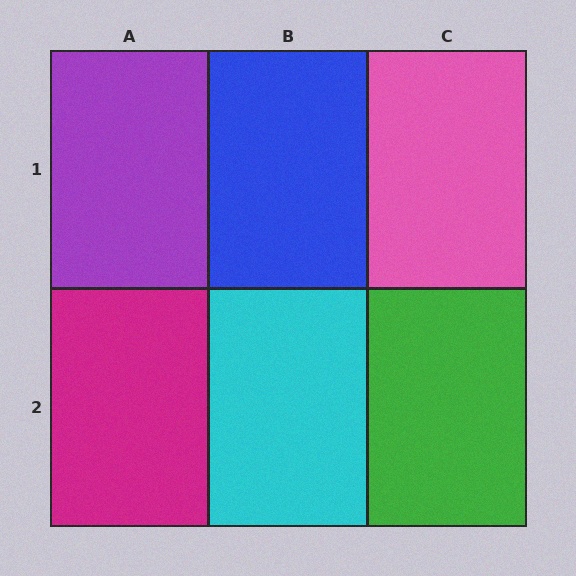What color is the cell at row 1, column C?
Pink.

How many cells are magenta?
1 cell is magenta.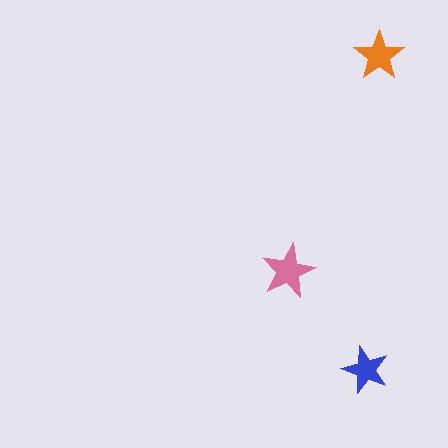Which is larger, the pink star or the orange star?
The pink one.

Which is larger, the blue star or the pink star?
The pink one.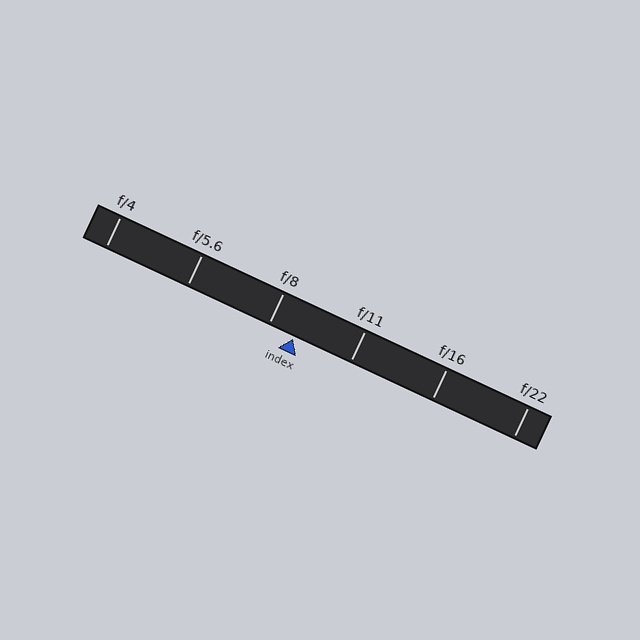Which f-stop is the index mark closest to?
The index mark is closest to f/8.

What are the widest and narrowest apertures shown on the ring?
The widest aperture shown is f/4 and the narrowest is f/22.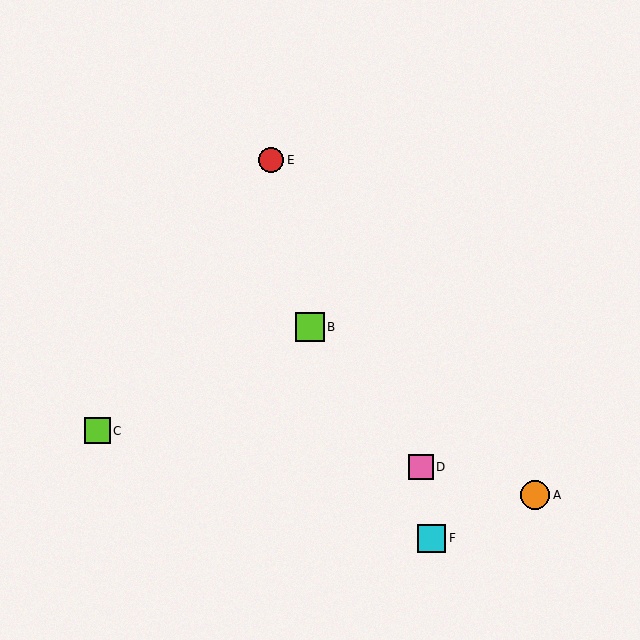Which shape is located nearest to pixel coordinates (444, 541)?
The cyan square (labeled F) at (432, 538) is nearest to that location.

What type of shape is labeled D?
Shape D is a pink square.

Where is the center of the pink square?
The center of the pink square is at (421, 467).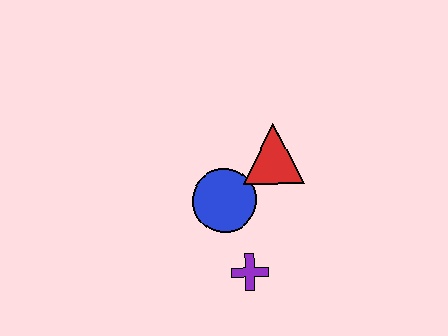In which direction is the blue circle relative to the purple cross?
The blue circle is above the purple cross.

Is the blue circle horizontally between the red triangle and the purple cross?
No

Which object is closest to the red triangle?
The blue circle is closest to the red triangle.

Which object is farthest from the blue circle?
The purple cross is farthest from the blue circle.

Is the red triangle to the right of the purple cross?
Yes